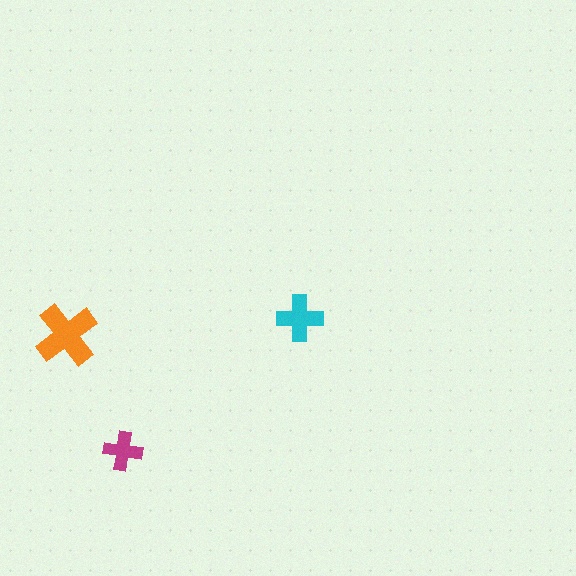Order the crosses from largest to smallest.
the orange one, the cyan one, the magenta one.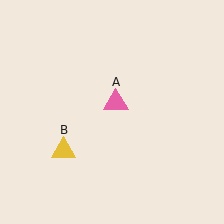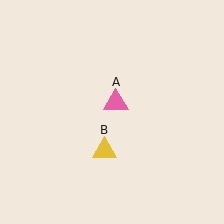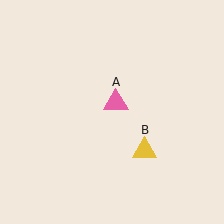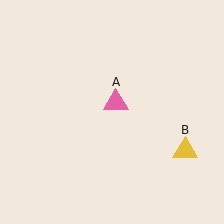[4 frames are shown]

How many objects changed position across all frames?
1 object changed position: yellow triangle (object B).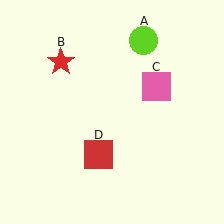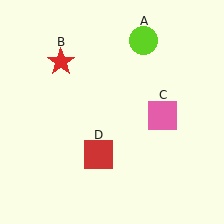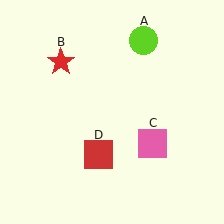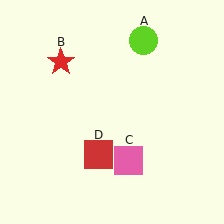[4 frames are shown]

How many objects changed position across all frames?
1 object changed position: pink square (object C).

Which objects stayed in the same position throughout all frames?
Lime circle (object A) and red star (object B) and red square (object D) remained stationary.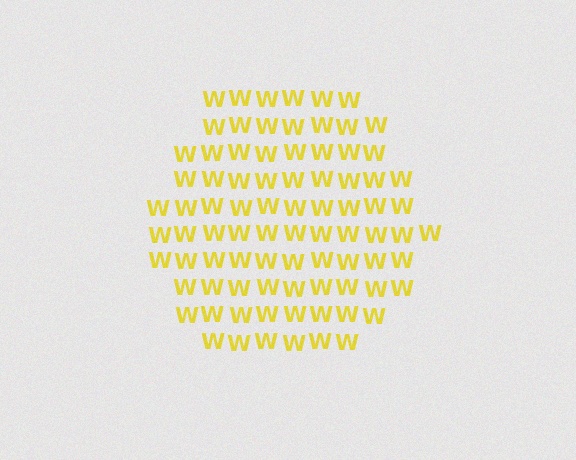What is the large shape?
The large shape is a hexagon.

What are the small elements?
The small elements are letter W's.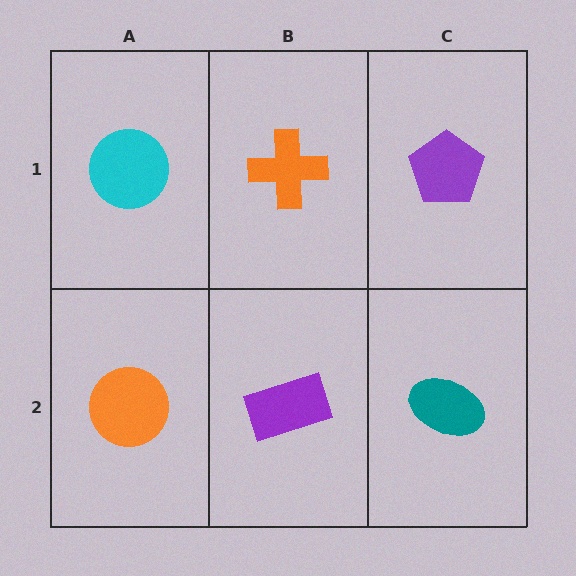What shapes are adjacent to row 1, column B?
A purple rectangle (row 2, column B), a cyan circle (row 1, column A), a purple pentagon (row 1, column C).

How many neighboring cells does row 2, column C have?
2.